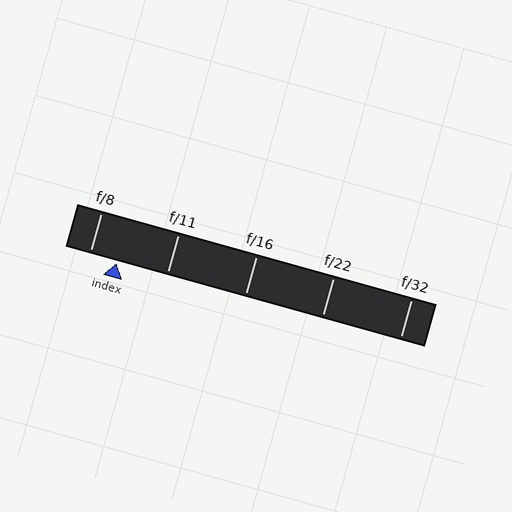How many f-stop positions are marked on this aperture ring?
There are 5 f-stop positions marked.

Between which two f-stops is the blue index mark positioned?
The index mark is between f/8 and f/11.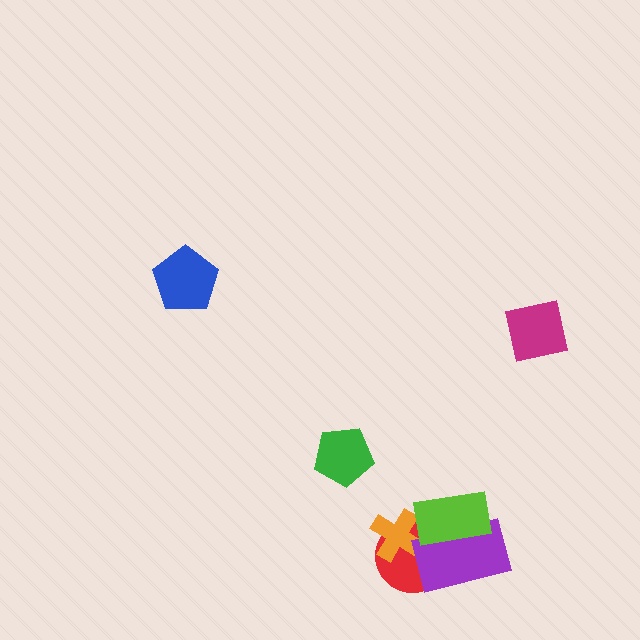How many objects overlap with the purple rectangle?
2 objects overlap with the purple rectangle.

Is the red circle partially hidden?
Yes, it is partially covered by another shape.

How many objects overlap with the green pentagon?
0 objects overlap with the green pentagon.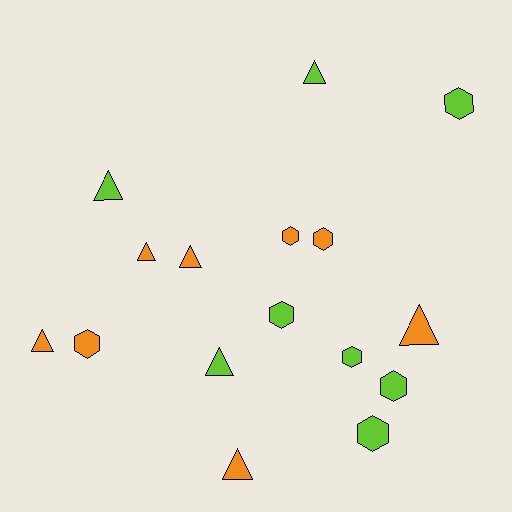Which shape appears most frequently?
Hexagon, with 8 objects.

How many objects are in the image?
There are 16 objects.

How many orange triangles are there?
There are 5 orange triangles.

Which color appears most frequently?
Lime, with 8 objects.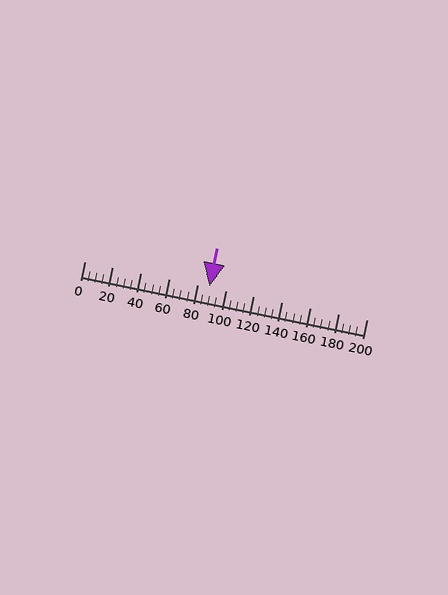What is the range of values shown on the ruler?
The ruler shows values from 0 to 200.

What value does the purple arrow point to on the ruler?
The purple arrow points to approximately 88.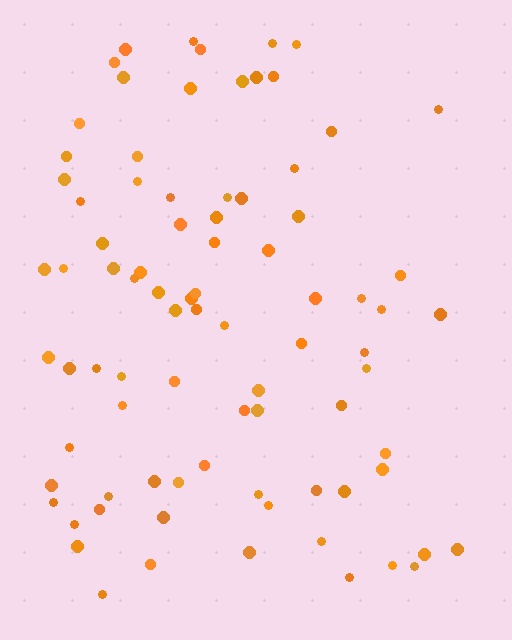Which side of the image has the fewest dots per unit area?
The right.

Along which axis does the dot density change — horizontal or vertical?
Horizontal.